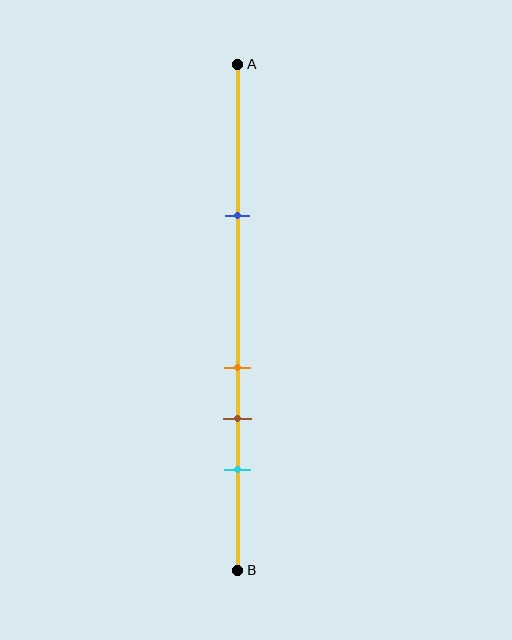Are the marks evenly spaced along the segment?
No, the marks are not evenly spaced.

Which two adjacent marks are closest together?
The orange and brown marks are the closest adjacent pair.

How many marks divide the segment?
There are 4 marks dividing the segment.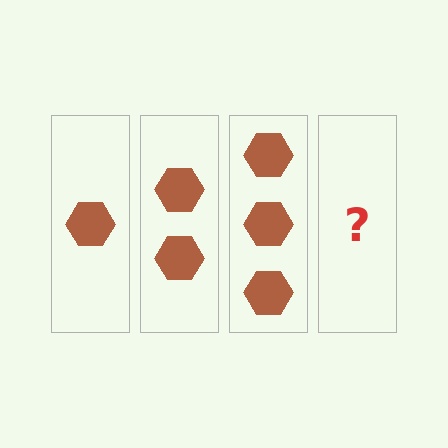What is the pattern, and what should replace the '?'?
The pattern is that each step adds one more hexagon. The '?' should be 4 hexagons.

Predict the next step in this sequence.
The next step is 4 hexagons.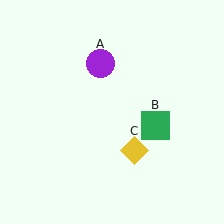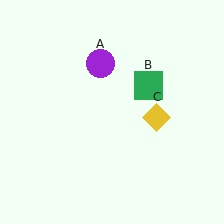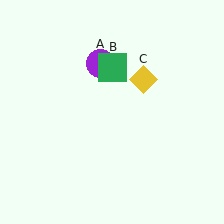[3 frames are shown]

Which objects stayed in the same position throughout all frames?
Purple circle (object A) remained stationary.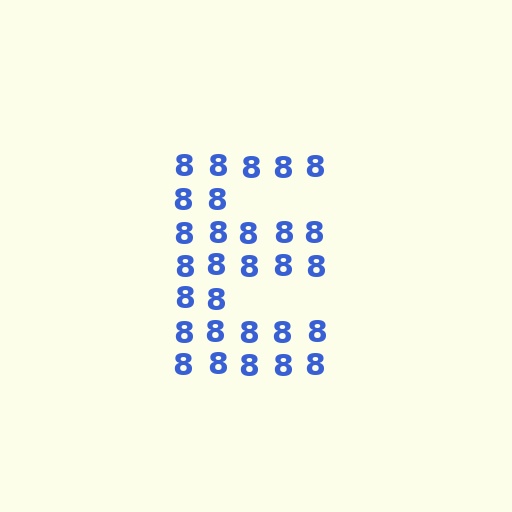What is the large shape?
The large shape is the letter E.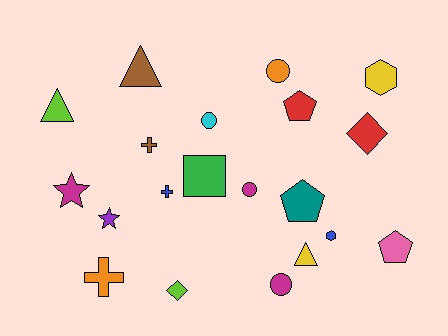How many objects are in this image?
There are 20 objects.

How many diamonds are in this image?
There are 2 diamonds.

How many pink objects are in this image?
There is 1 pink object.